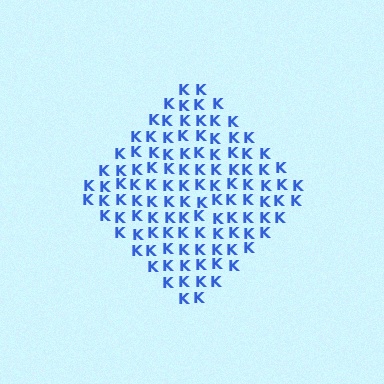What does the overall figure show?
The overall figure shows a diamond.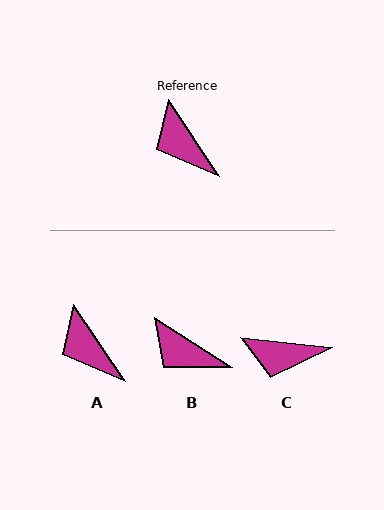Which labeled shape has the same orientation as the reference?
A.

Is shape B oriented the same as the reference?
No, it is off by about 24 degrees.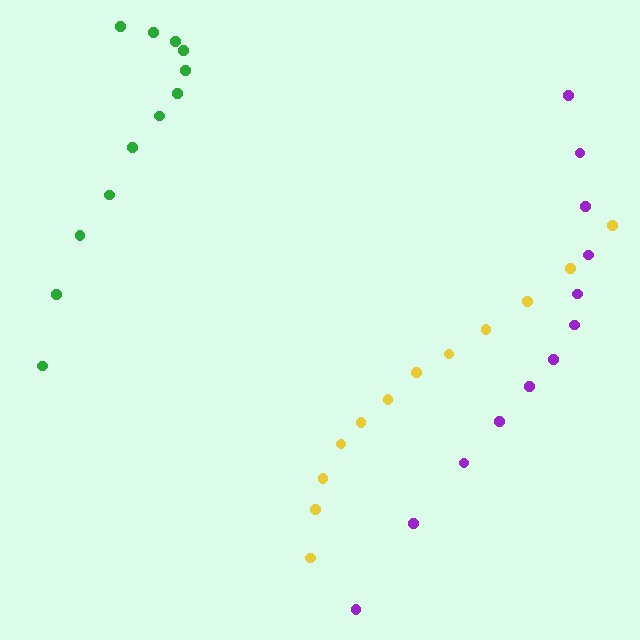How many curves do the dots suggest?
There are 3 distinct paths.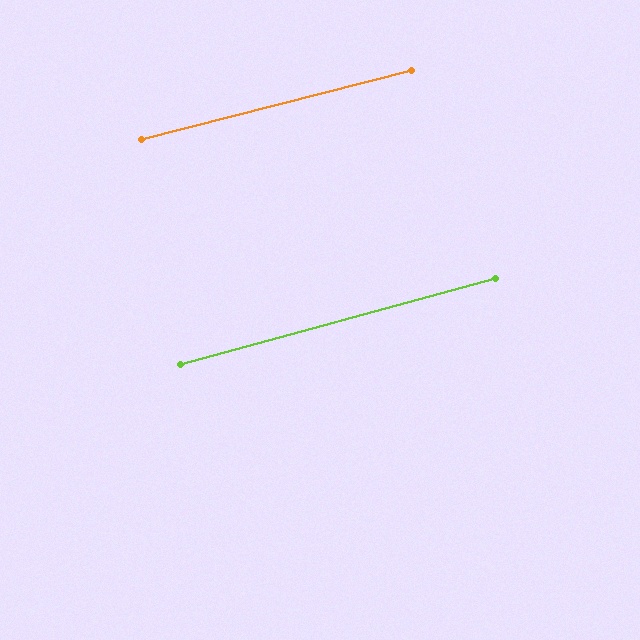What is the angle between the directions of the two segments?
Approximately 1 degree.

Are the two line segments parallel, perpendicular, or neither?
Parallel — their directions differ by only 0.9°.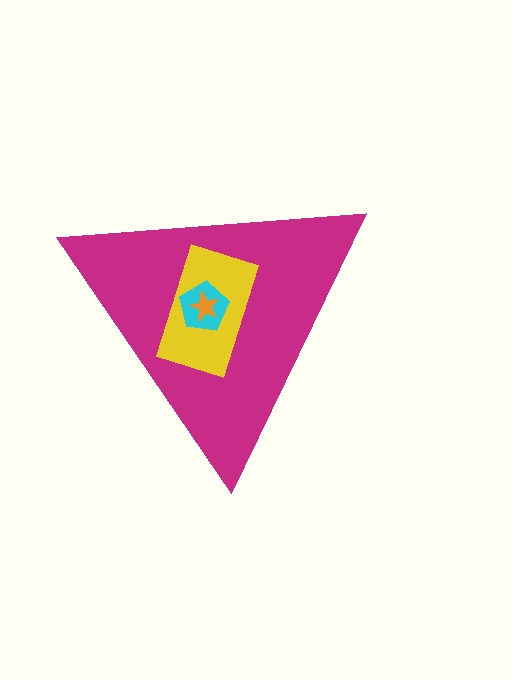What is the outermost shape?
The magenta triangle.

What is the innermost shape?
The orange star.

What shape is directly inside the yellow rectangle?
The cyan pentagon.